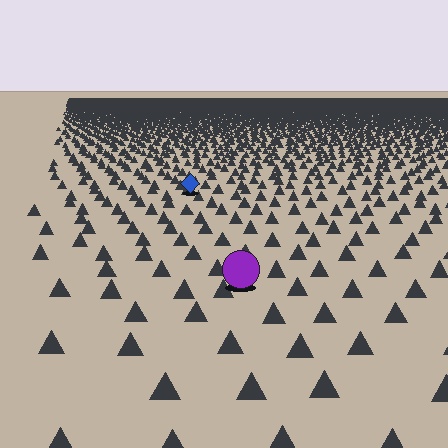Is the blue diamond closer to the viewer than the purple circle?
No. The purple circle is closer — you can tell from the texture gradient: the ground texture is coarser near it.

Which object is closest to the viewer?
The purple circle is closest. The texture marks near it are larger and more spread out.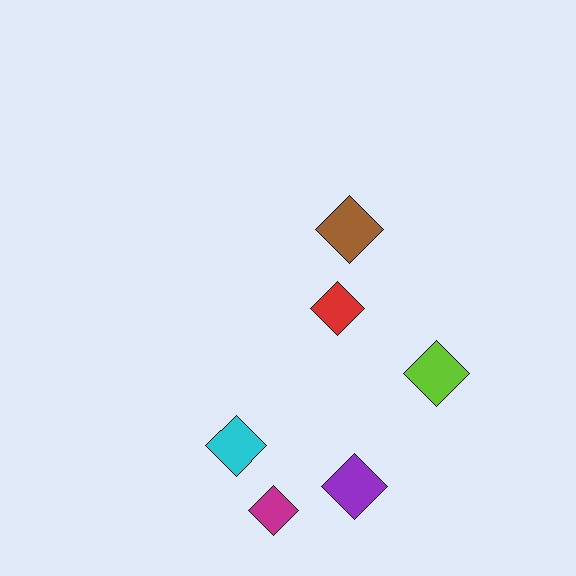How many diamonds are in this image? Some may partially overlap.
There are 6 diamonds.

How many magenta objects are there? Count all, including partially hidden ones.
There is 1 magenta object.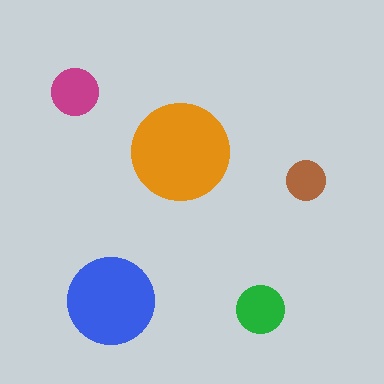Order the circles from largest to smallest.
the orange one, the blue one, the green one, the magenta one, the brown one.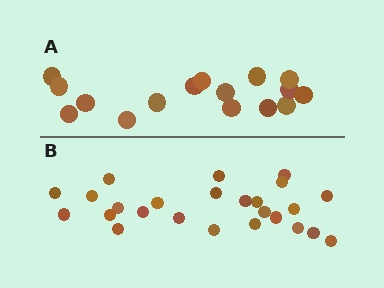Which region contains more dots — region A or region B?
Region B (the bottom region) has more dots.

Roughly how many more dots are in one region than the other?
Region B has roughly 8 or so more dots than region A.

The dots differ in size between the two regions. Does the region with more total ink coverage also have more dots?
No. Region A has more total ink coverage because its dots are larger, but region B actually contains more individual dots. Total area can be misleading — the number of items is what matters here.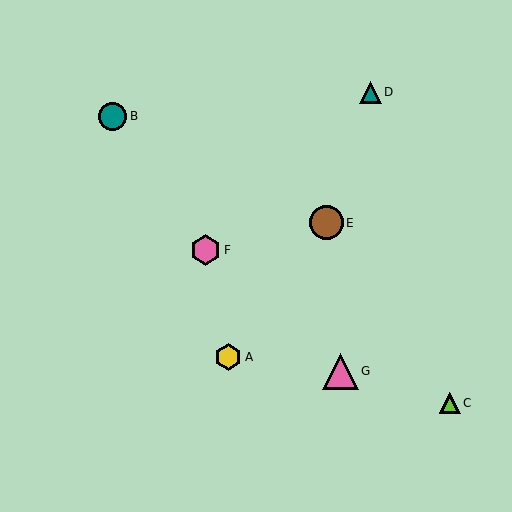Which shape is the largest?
The pink triangle (labeled G) is the largest.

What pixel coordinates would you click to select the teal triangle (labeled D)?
Click at (370, 92) to select the teal triangle D.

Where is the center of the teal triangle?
The center of the teal triangle is at (370, 92).